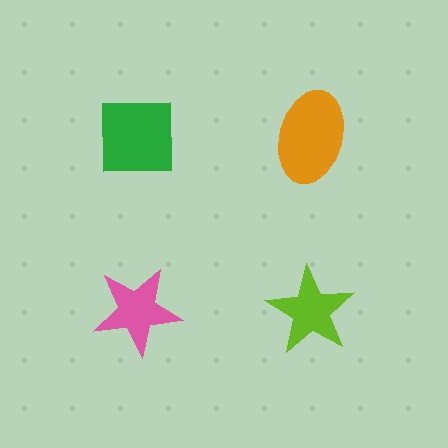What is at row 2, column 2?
A lime star.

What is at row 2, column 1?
A pink star.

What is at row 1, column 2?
An orange ellipse.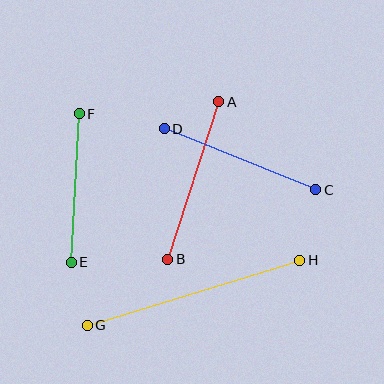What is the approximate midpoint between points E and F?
The midpoint is at approximately (75, 188) pixels.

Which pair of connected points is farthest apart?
Points G and H are farthest apart.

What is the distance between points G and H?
The distance is approximately 223 pixels.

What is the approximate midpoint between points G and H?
The midpoint is at approximately (193, 293) pixels.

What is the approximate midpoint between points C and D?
The midpoint is at approximately (240, 159) pixels.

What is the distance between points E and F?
The distance is approximately 149 pixels.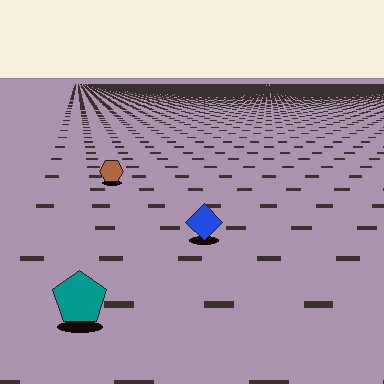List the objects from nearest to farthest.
From nearest to farthest: the teal pentagon, the blue diamond, the brown hexagon.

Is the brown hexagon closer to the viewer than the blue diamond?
No. The blue diamond is closer — you can tell from the texture gradient: the ground texture is coarser near it.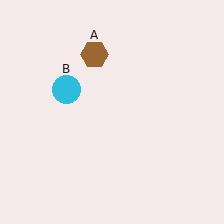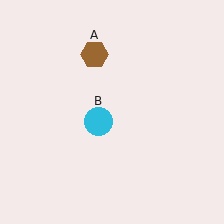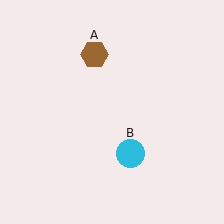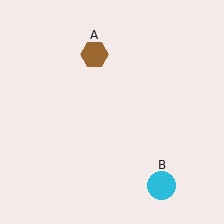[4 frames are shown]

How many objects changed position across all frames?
1 object changed position: cyan circle (object B).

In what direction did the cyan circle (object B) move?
The cyan circle (object B) moved down and to the right.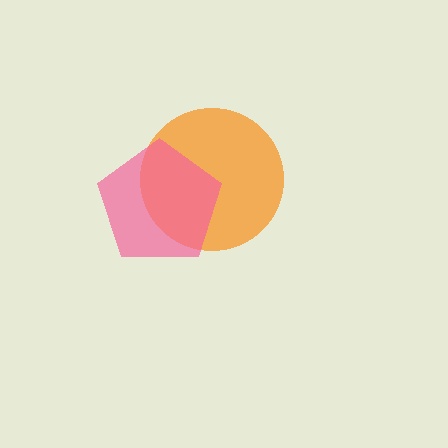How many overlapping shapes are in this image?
There are 2 overlapping shapes in the image.